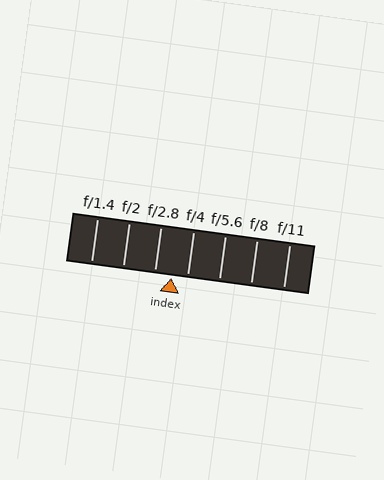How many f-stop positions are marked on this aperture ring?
There are 7 f-stop positions marked.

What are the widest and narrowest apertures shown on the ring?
The widest aperture shown is f/1.4 and the narrowest is f/11.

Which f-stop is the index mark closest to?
The index mark is closest to f/4.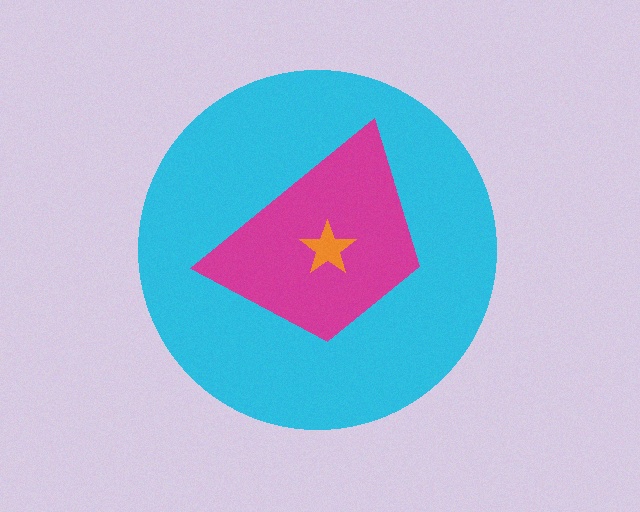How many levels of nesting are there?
3.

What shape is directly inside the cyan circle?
The magenta trapezoid.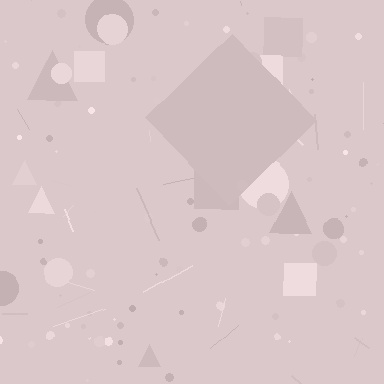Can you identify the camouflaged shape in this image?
The camouflaged shape is a diamond.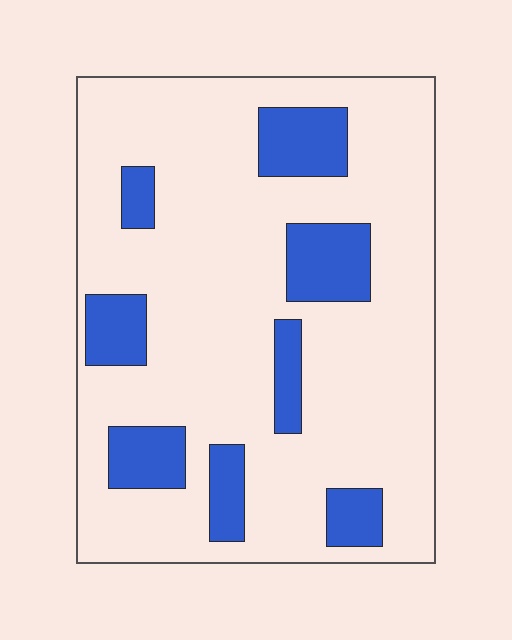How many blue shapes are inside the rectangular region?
8.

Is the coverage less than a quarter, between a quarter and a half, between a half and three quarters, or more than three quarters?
Less than a quarter.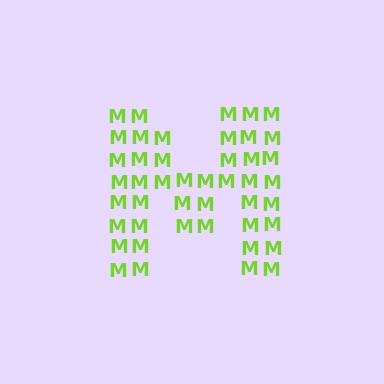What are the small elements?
The small elements are letter M's.